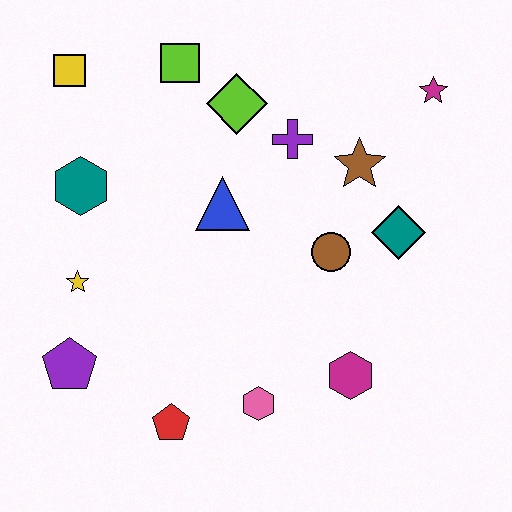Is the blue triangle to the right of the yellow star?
Yes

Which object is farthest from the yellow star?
The magenta star is farthest from the yellow star.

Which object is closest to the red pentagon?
The pink hexagon is closest to the red pentagon.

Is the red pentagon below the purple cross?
Yes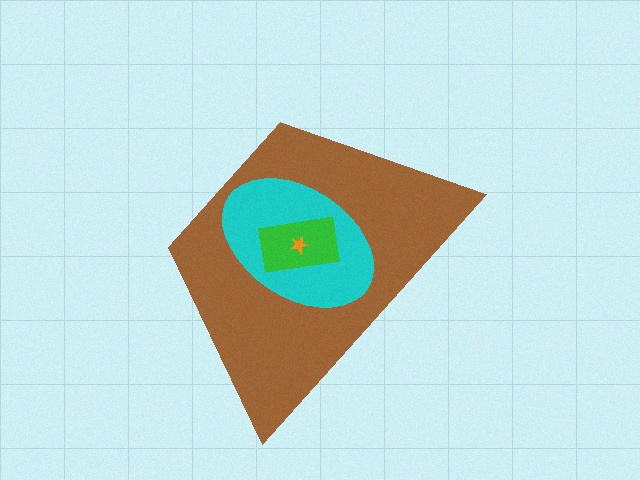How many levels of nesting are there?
4.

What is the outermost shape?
The brown trapezoid.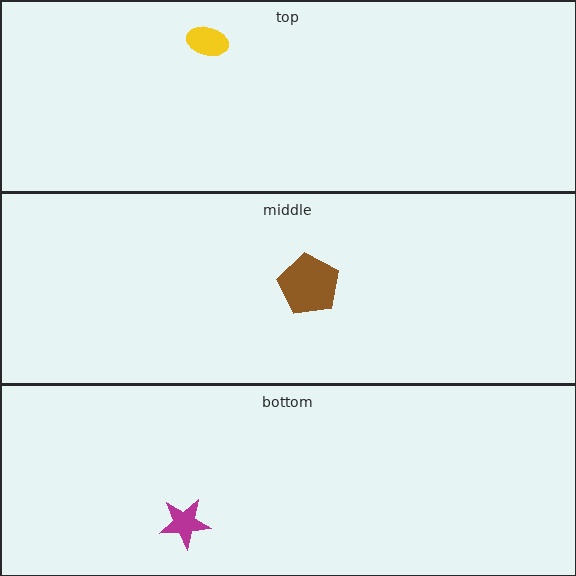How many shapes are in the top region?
1.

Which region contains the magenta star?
The bottom region.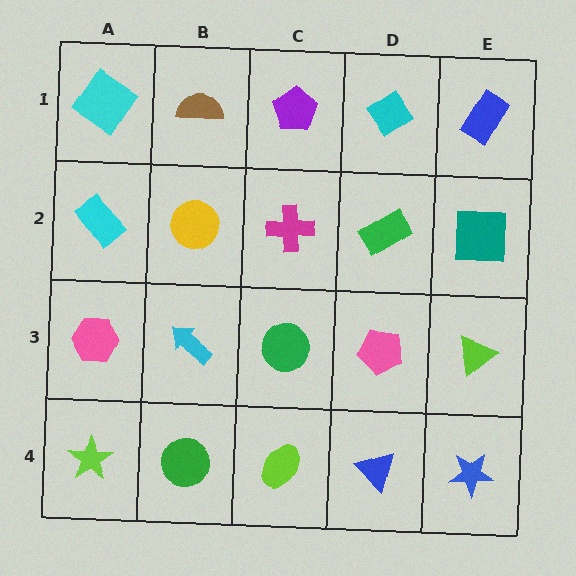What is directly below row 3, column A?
A lime star.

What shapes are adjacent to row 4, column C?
A green circle (row 3, column C), a green circle (row 4, column B), a blue triangle (row 4, column D).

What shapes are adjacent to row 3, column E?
A teal square (row 2, column E), a blue star (row 4, column E), a pink pentagon (row 3, column D).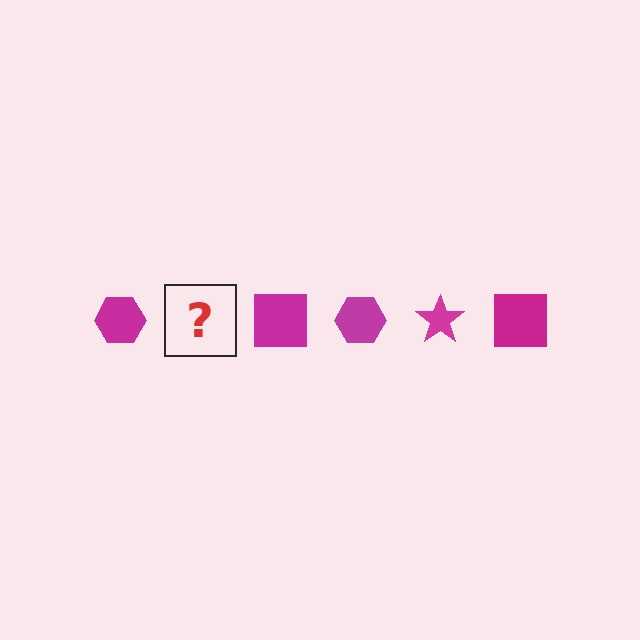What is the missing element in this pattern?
The missing element is a magenta star.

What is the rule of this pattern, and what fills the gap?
The rule is that the pattern cycles through hexagon, star, square shapes in magenta. The gap should be filled with a magenta star.